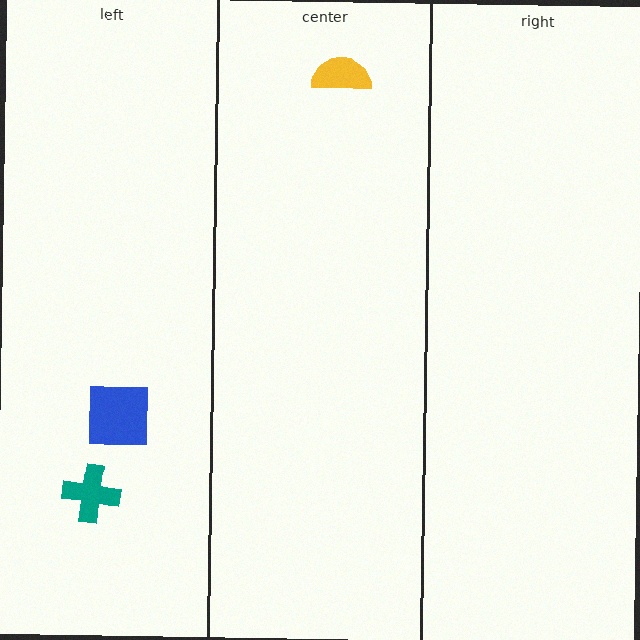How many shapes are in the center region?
1.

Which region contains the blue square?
The left region.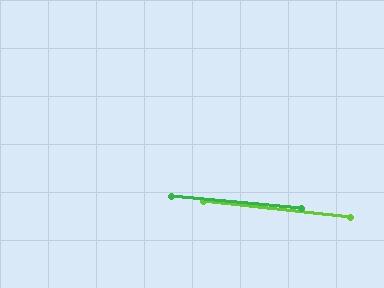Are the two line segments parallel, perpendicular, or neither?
Parallel — their directions differ by only 0.8°.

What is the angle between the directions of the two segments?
Approximately 1 degree.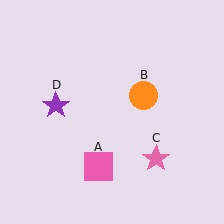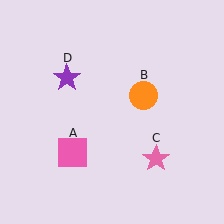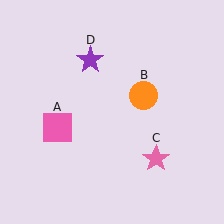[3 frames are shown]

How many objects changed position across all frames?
2 objects changed position: pink square (object A), purple star (object D).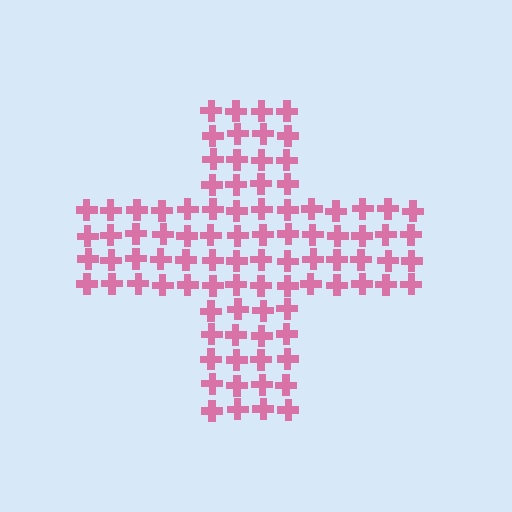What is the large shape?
The large shape is a cross.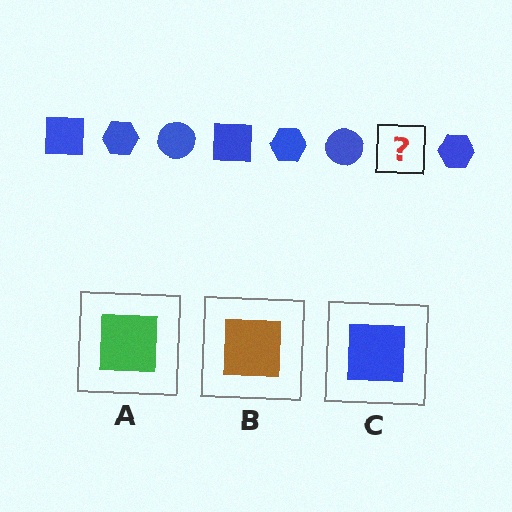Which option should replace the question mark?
Option C.